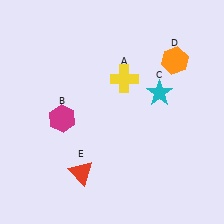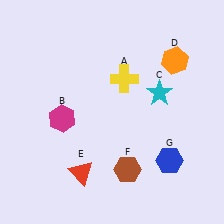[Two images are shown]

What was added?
A brown hexagon (F), a blue hexagon (G) were added in Image 2.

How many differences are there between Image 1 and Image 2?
There are 2 differences between the two images.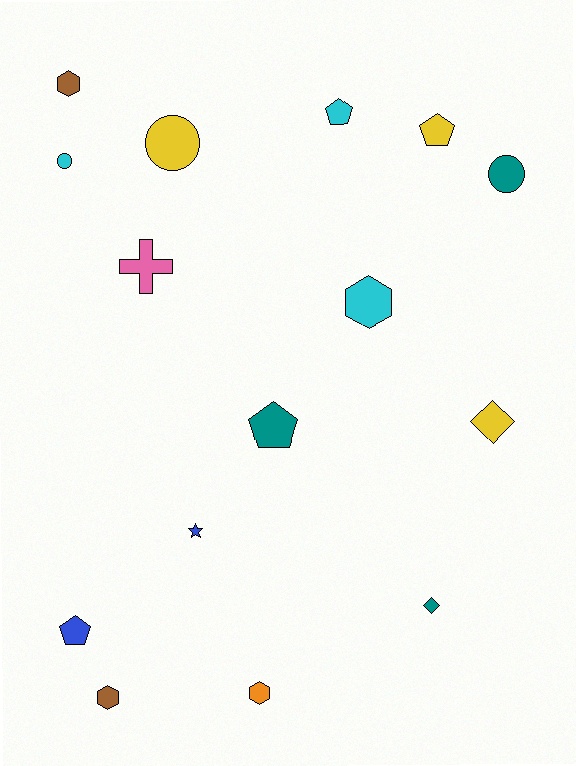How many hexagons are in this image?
There are 4 hexagons.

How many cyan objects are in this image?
There are 3 cyan objects.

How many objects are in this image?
There are 15 objects.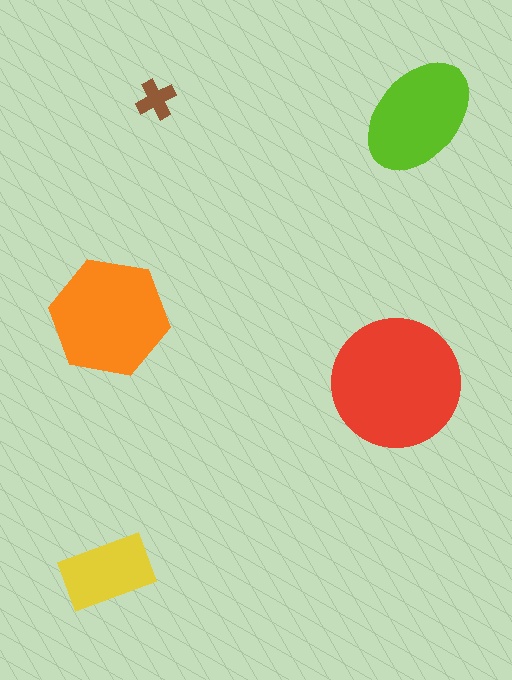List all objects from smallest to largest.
The brown cross, the yellow rectangle, the lime ellipse, the orange hexagon, the red circle.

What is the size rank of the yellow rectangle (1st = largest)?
4th.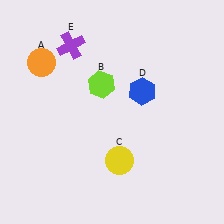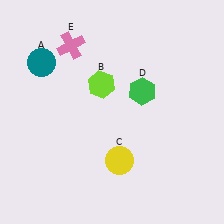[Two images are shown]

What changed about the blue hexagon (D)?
In Image 1, D is blue. In Image 2, it changed to green.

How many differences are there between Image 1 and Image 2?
There are 3 differences between the two images.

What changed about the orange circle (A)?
In Image 1, A is orange. In Image 2, it changed to teal.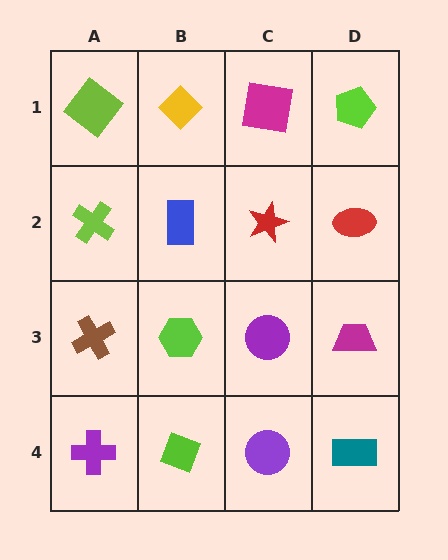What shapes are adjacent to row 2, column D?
A lime pentagon (row 1, column D), a magenta trapezoid (row 3, column D), a red star (row 2, column C).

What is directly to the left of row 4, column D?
A purple circle.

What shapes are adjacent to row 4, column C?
A purple circle (row 3, column C), a lime diamond (row 4, column B), a teal rectangle (row 4, column D).